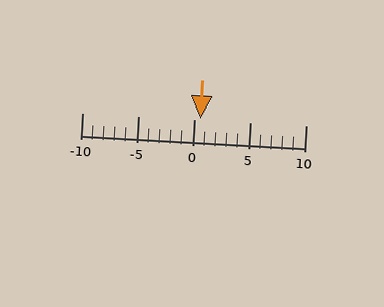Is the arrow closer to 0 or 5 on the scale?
The arrow is closer to 0.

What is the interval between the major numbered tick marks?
The major tick marks are spaced 5 units apart.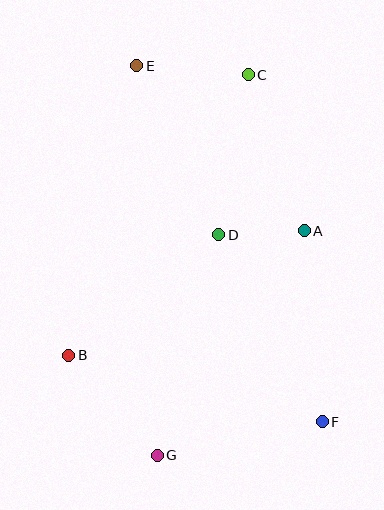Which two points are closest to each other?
Points A and D are closest to each other.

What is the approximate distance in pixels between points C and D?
The distance between C and D is approximately 162 pixels.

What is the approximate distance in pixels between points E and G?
The distance between E and G is approximately 390 pixels.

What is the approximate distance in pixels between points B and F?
The distance between B and F is approximately 262 pixels.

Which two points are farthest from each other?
Points E and F are farthest from each other.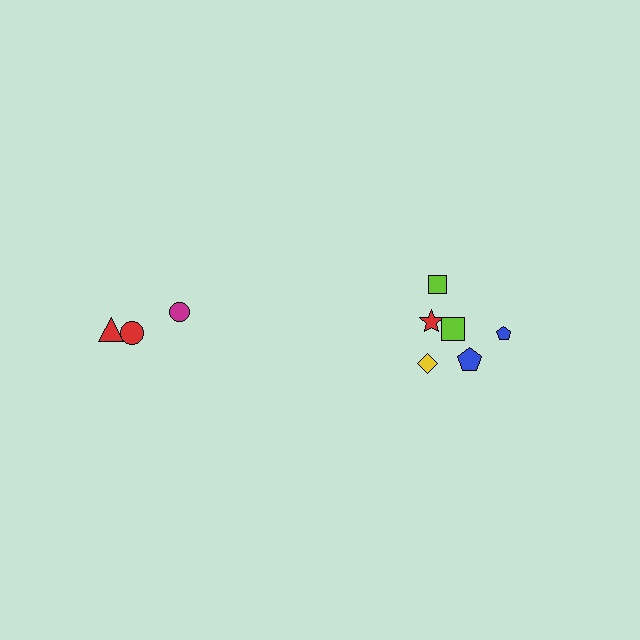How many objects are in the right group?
There are 6 objects.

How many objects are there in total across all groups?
There are 9 objects.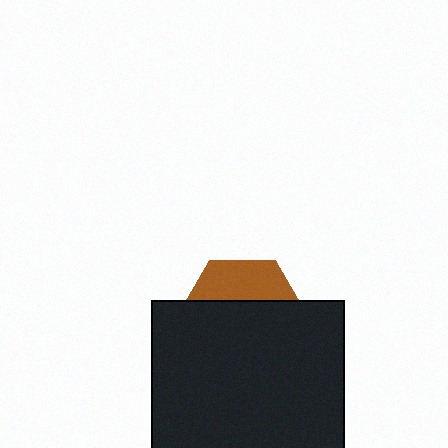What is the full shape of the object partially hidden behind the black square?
The partially hidden object is a brown hexagon.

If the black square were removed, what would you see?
You would see the complete brown hexagon.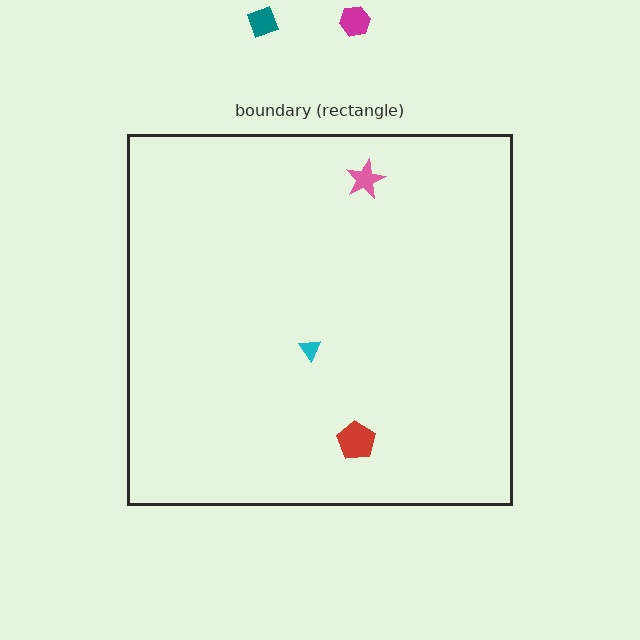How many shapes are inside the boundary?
3 inside, 2 outside.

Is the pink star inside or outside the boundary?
Inside.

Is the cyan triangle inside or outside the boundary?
Inside.